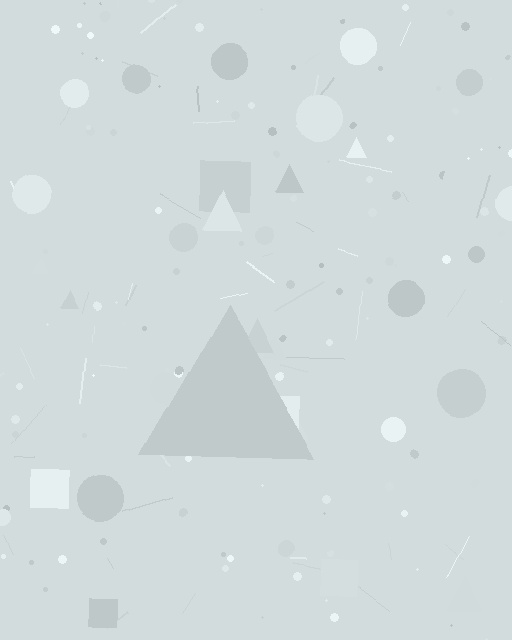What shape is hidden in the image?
A triangle is hidden in the image.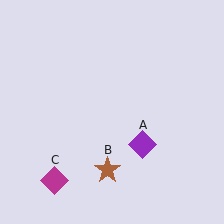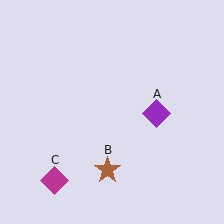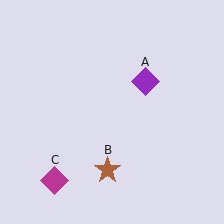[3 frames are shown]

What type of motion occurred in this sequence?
The purple diamond (object A) rotated counterclockwise around the center of the scene.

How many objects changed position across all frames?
1 object changed position: purple diamond (object A).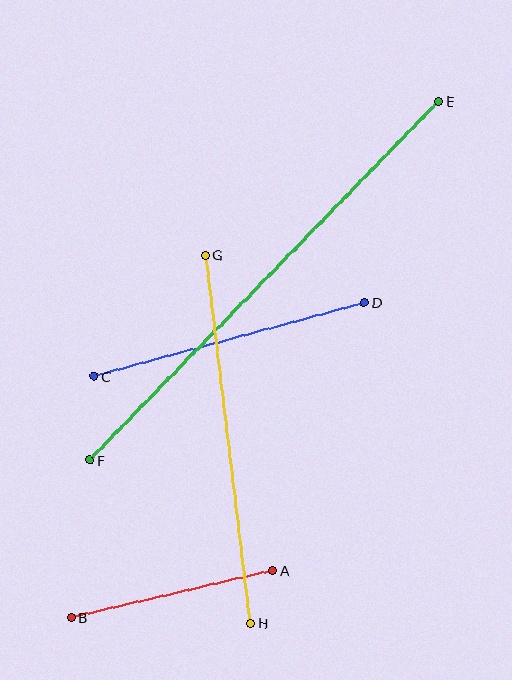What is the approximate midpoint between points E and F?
The midpoint is at approximately (264, 281) pixels.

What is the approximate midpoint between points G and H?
The midpoint is at approximately (228, 439) pixels.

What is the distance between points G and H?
The distance is approximately 371 pixels.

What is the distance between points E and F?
The distance is approximately 500 pixels.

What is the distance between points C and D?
The distance is approximately 280 pixels.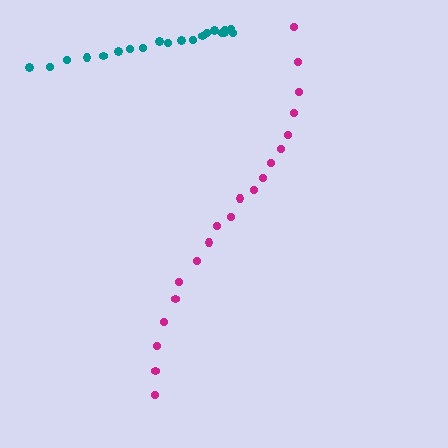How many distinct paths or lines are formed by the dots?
There are 2 distinct paths.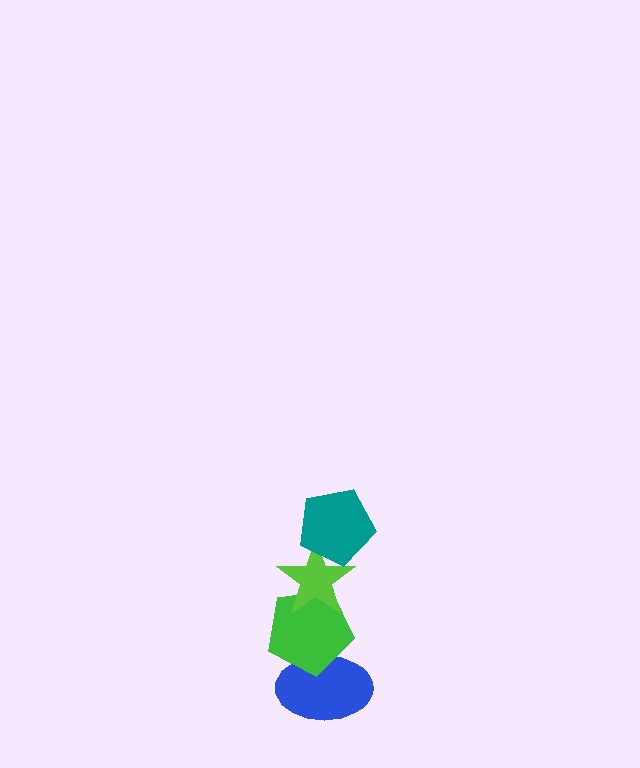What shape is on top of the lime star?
The teal pentagon is on top of the lime star.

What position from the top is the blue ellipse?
The blue ellipse is 4th from the top.